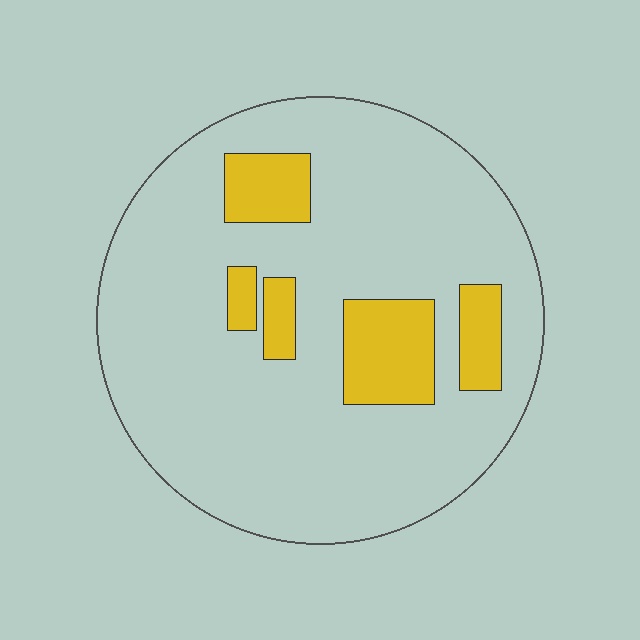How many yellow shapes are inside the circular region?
5.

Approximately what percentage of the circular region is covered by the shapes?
Approximately 15%.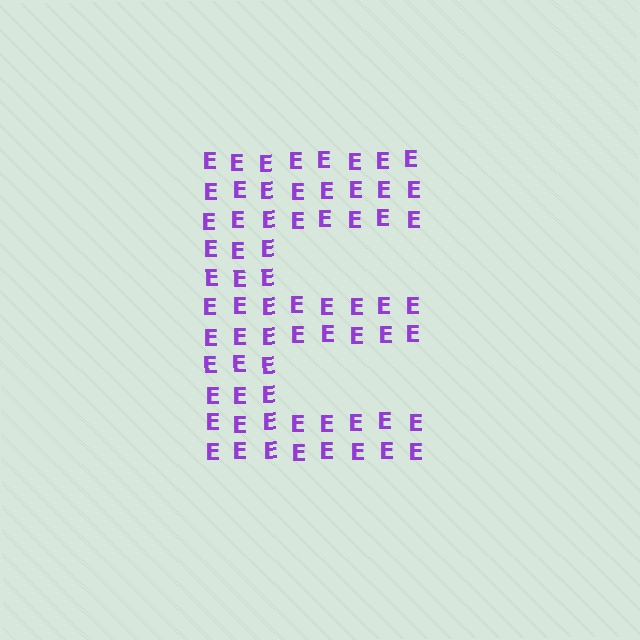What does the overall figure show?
The overall figure shows the letter E.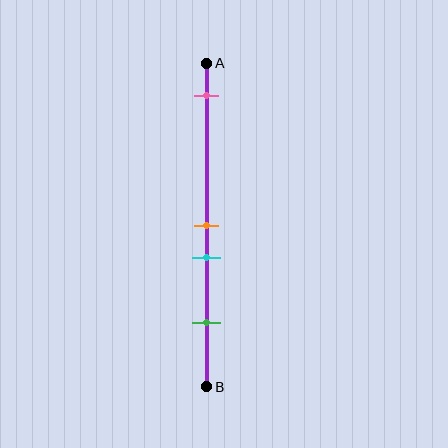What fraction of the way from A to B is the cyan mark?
The cyan mark is approximately 60% (0.6) of the way from A to B.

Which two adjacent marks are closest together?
The orange and cyan marks are the closest adjacent pair.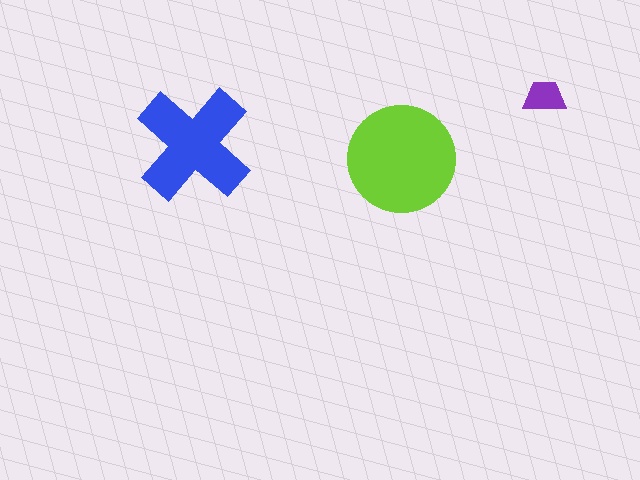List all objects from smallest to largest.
The purple trapezoid, the blue cross, the lime circle.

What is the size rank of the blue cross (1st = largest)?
2nd.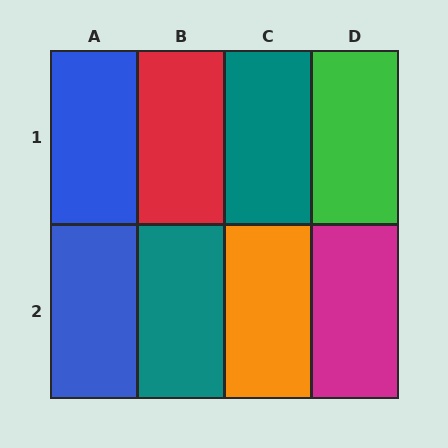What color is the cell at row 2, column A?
Blue.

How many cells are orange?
1 cell is orange.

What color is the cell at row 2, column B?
Teal.